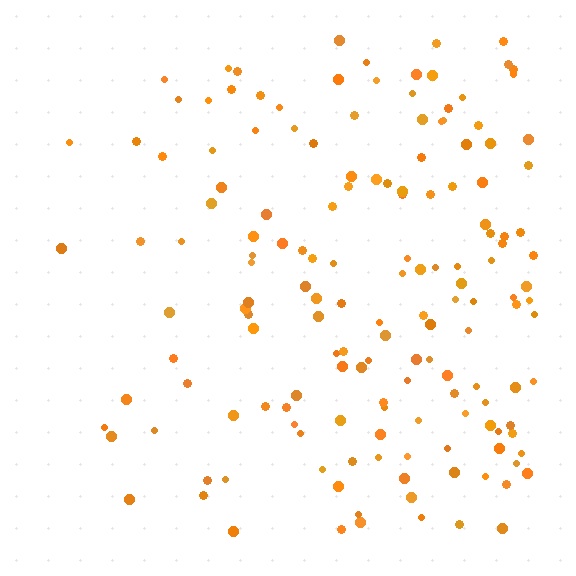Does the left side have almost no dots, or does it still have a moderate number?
Still a moderate number, just noticeably fewer than the right.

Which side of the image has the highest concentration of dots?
The right.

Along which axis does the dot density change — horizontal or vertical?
Horizontal.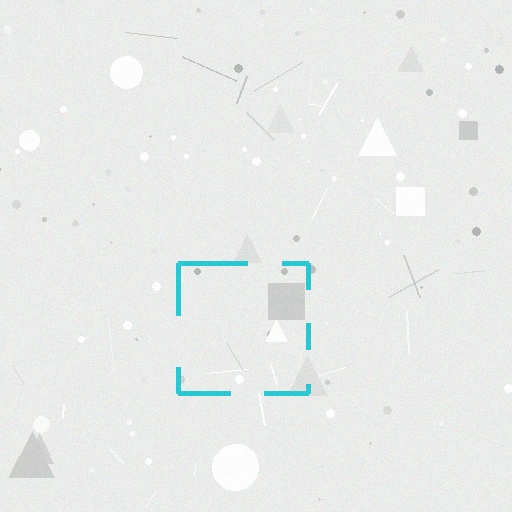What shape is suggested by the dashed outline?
The dashed outline suggests a square.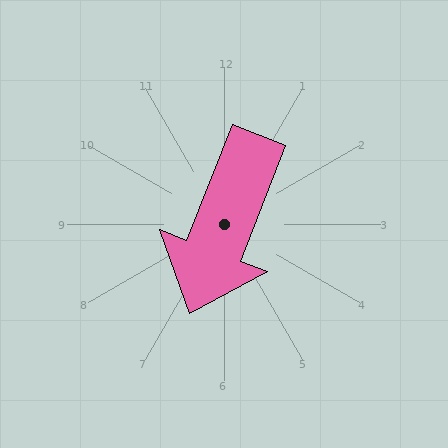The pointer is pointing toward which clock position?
Roughly 7 o'clock.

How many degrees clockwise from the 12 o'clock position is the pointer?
Approximately 201 degrees.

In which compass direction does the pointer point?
South.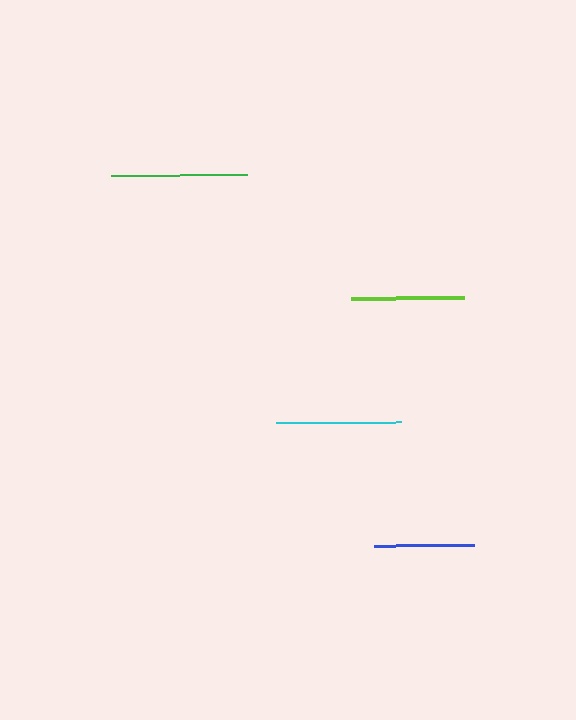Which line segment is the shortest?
The blue line is the shortest at approximately 101 pixels.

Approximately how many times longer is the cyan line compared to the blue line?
The cyan line is approximately 1.2 times the length of the blue line.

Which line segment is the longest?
The green line is the longest at approximately 136 pixels.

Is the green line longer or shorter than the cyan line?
The green line is longer than the cyan line.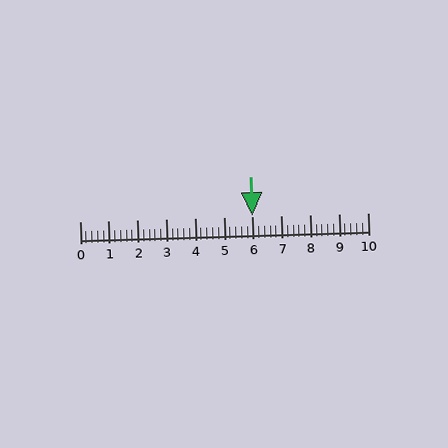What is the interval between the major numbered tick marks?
The major tick marks are spaced 1 units apart.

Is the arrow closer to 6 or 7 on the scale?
The arrow is closer to 6.